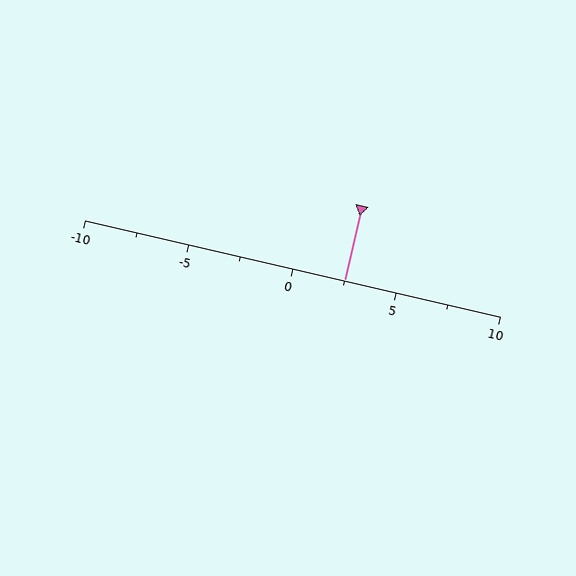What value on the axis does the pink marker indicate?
The marker indicates approximately 2.5.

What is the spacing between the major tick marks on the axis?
The major ticks are spaced 5 apart.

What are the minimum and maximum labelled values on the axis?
The axis runs from -10 to 10.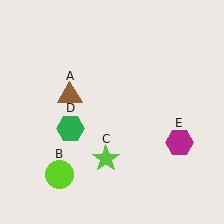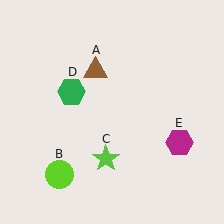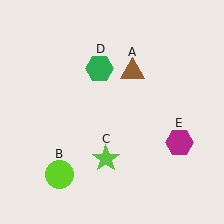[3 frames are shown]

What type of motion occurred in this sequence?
The brown triangle (object A), green hexagon (object D) rotated clockwise around the center of the scene.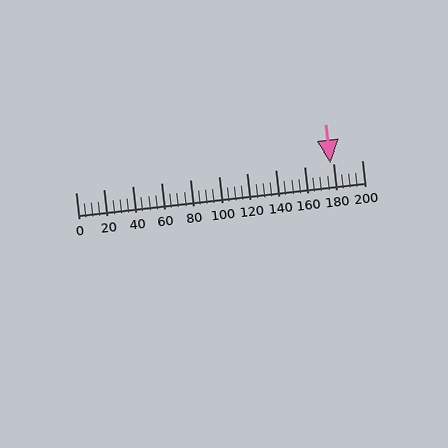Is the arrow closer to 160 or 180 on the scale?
The arrow is closer to 180.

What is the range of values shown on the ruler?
The ruler shows values from 0 to 200.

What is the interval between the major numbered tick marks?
The major tick marks are spaced 20 units apart.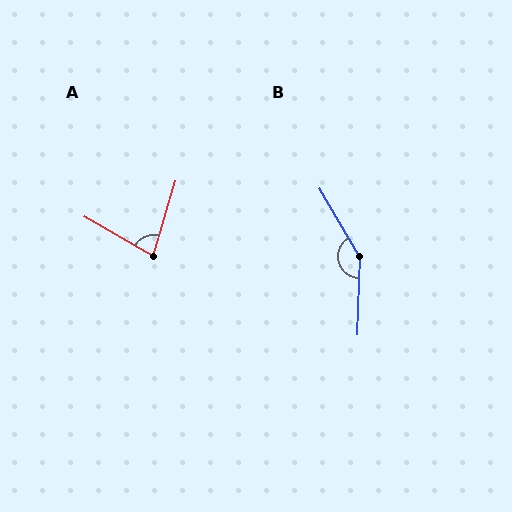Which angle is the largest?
B, at approximately 148 degrees.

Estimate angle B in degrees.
Approximately 148 degrees.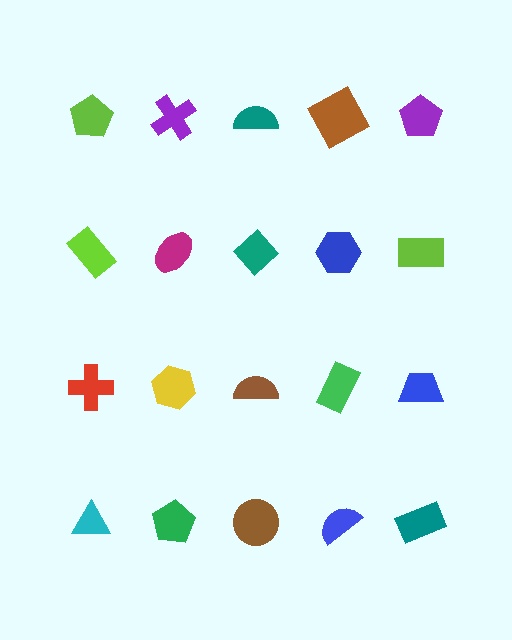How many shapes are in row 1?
5 shapes.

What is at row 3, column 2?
A yellow hexagon.